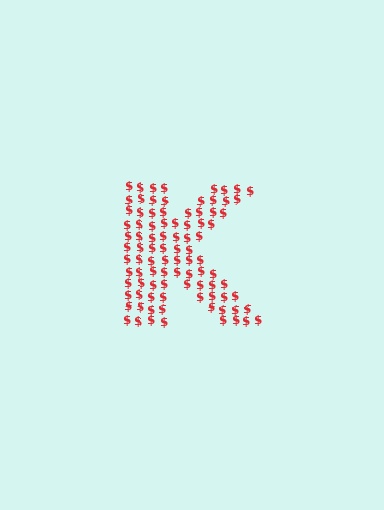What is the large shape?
The large shape is the letter K.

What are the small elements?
The small elements are dollar signs.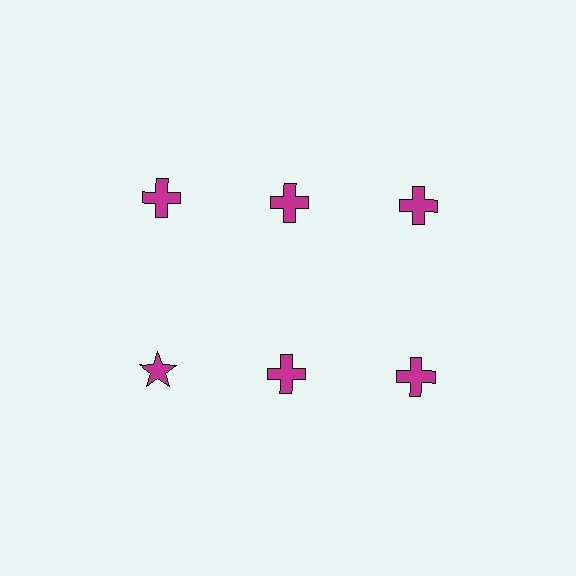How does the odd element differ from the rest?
It has a different shape: star instead of cross.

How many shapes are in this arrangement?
There are 6 shapes arranged in a grid pattern.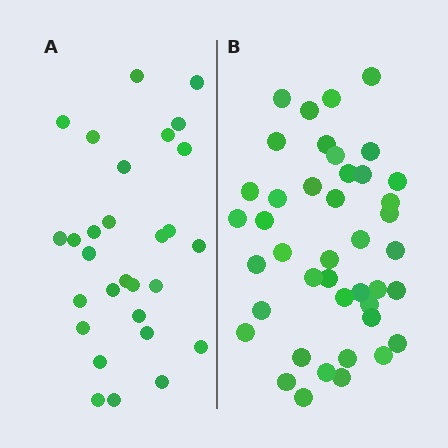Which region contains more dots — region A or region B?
Region B (the right region) has more dots.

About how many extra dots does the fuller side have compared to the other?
Region B has approximately 15 more dots than region A.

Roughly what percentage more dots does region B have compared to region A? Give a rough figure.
About 45% more.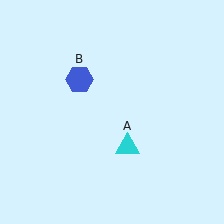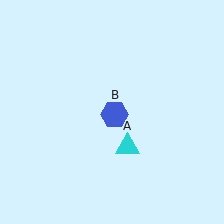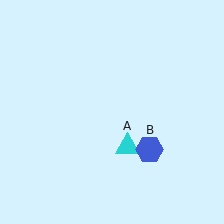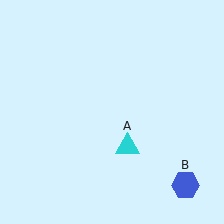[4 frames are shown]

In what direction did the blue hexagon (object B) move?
The blue hexagon (object B) moved down and to the right.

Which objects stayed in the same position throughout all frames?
Cyan triangle (object A) remained stationary.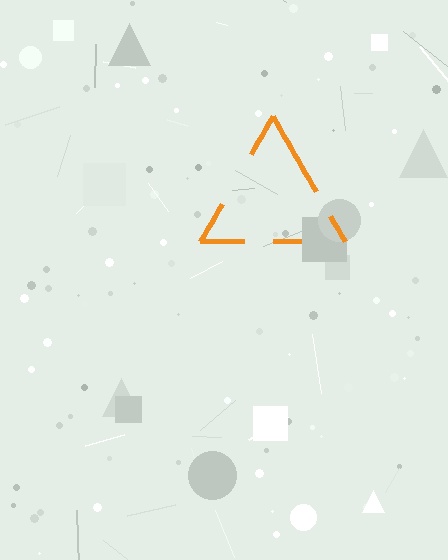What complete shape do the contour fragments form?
The contour fragments form a triangle.